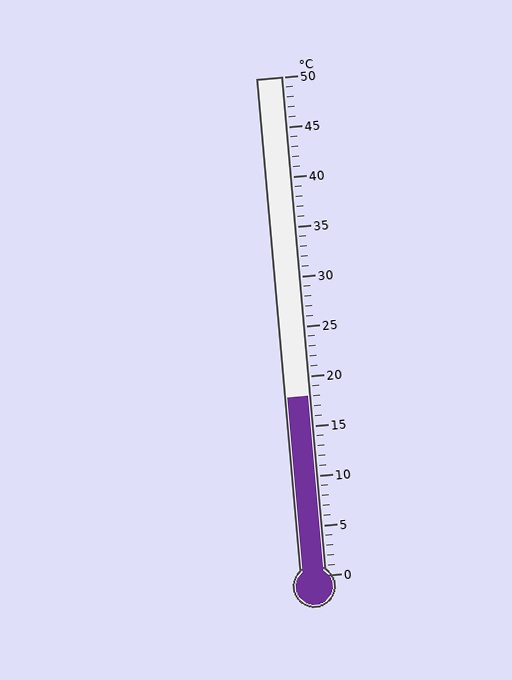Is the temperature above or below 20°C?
The temperature is below 20°C.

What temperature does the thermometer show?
The thermometer shows approximately 18°C.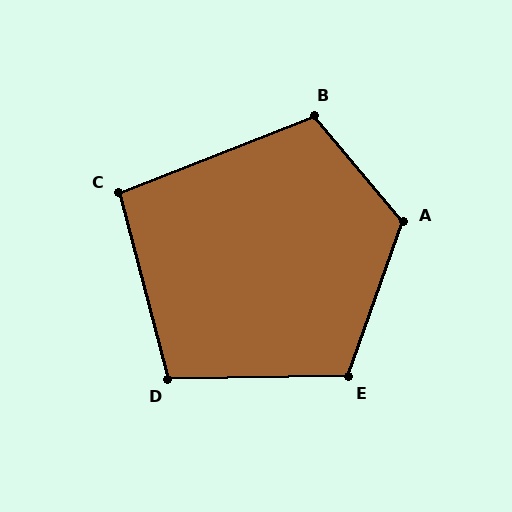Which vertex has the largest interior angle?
A, at approximately 120 degrees.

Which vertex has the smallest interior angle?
C, at approximately 96 degrees.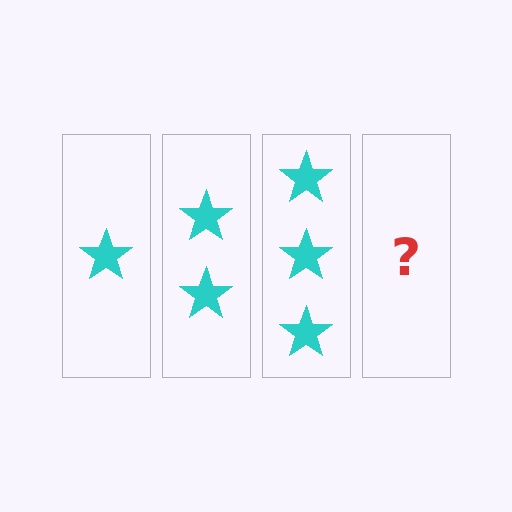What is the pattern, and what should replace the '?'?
The pattern is that each step adds one more star. The '?' should be 4 stars.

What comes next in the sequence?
The next element should be 4 stars.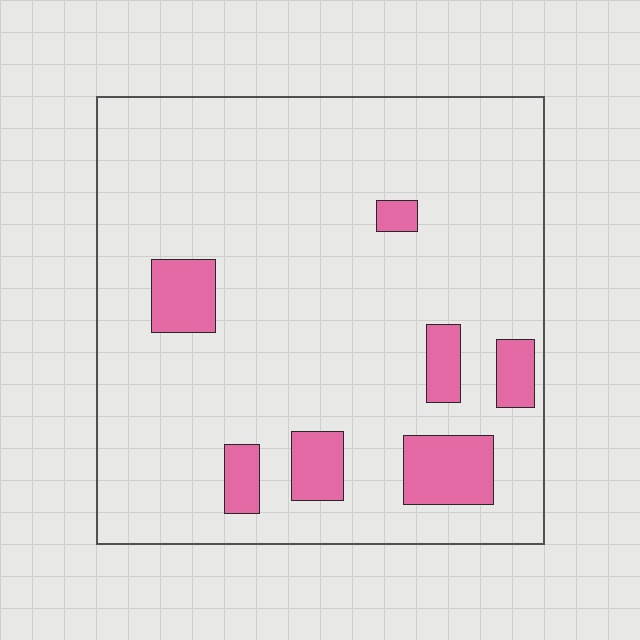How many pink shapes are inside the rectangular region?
7.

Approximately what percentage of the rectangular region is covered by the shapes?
Approximately 10%.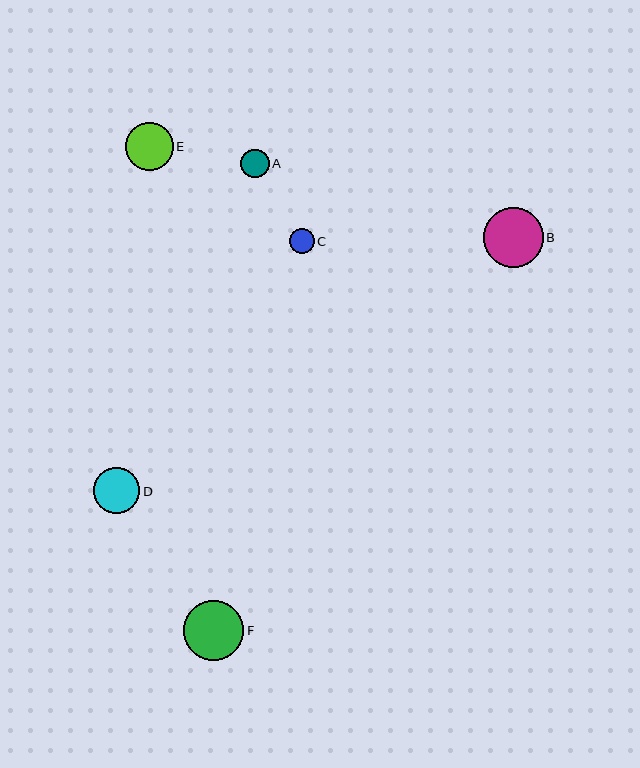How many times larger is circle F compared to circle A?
Circle F is approximately 2.1 times the size of circle A.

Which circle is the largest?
Circle F is the largest with a size of approximately 60 pixels.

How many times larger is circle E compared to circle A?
Circle E is approximately 1.7 times the size of circle A.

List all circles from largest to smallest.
From largest to smallest: F, B, E, D, A, C.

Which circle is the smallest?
Circle C is the smallest with a size of approximately 24 pixels.